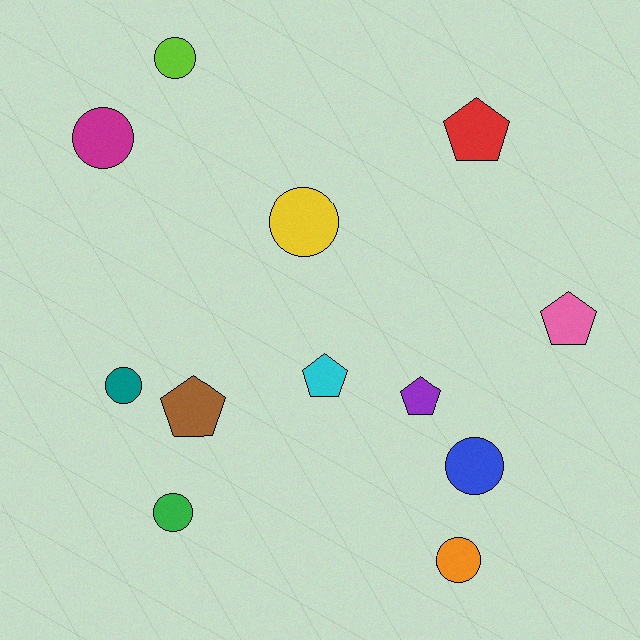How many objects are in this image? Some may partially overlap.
There are 12 objects.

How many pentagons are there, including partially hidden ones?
There are 5 pentagons.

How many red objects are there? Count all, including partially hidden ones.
There is 1 red object.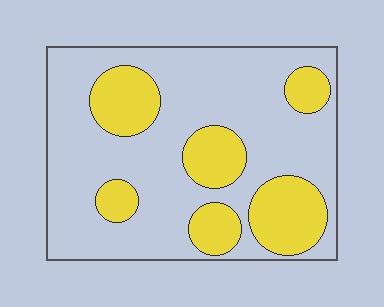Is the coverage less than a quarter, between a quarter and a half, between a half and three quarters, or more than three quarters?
Between a quarter and a half.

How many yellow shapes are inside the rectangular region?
6.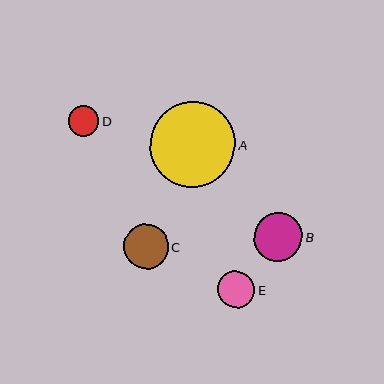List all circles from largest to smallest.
From largest to smallest: A, B, C, E, D.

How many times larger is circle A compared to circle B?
Circle A is approximately 1.8 times the size of circle B.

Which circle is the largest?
Circle A is the largest with a size of approximately 85 pixels.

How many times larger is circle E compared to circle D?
Circle E is approximately 1.2 times the size of circle D.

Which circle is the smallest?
Circle D is the smallest with a size of approximately 30 pixels.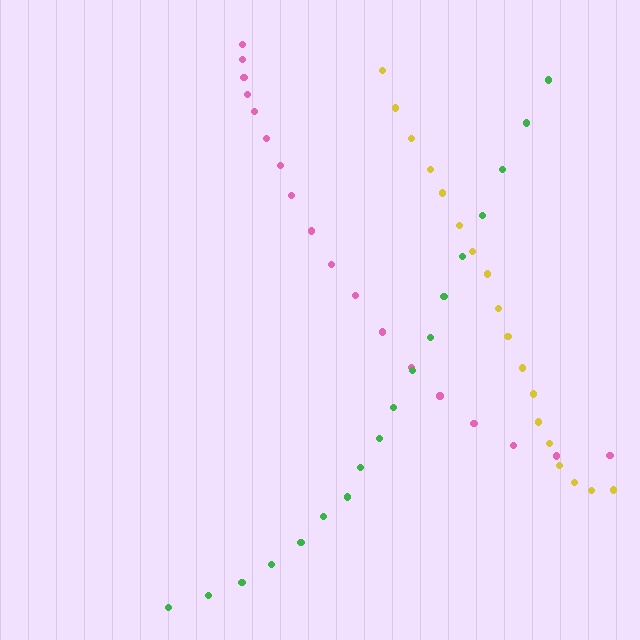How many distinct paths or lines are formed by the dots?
There are 3 distinct paths.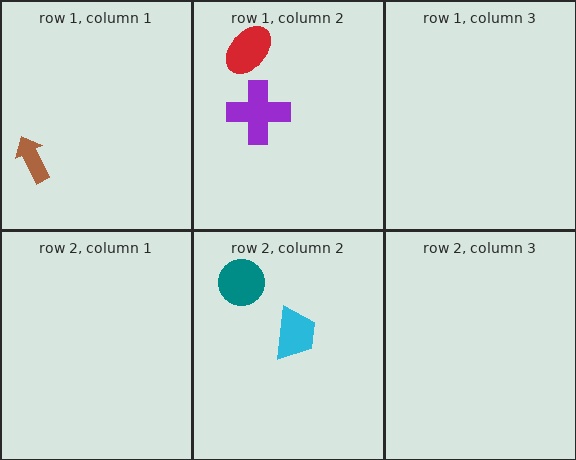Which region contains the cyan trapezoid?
The row 2, column 2 region.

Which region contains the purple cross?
The row 1, column 2 region.